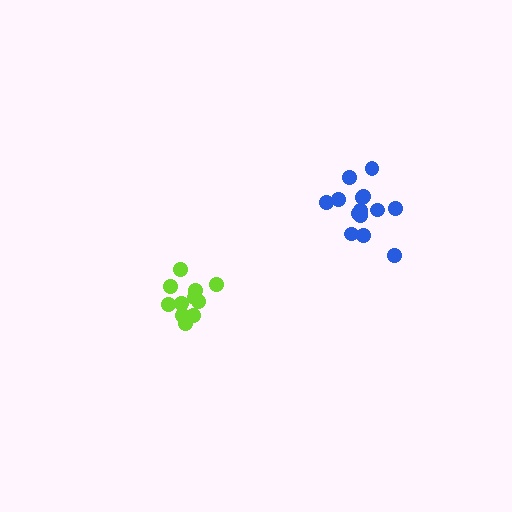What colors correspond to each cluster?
The clusters are colored: lime, blue.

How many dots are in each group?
Group 1: 11 dots, Group 2: 14 dots (25 total).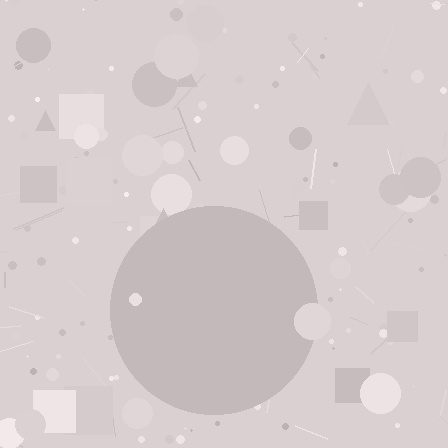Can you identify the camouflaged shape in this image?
The camouflaged shape is a circle.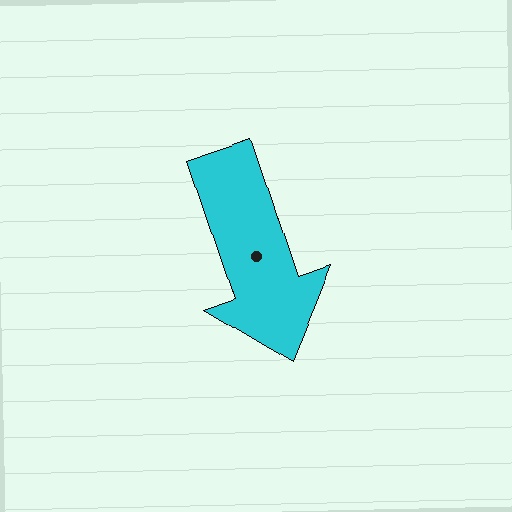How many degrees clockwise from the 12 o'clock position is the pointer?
Approximately 162 degrees.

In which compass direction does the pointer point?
South.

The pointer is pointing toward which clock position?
Roughly 5 o'clock.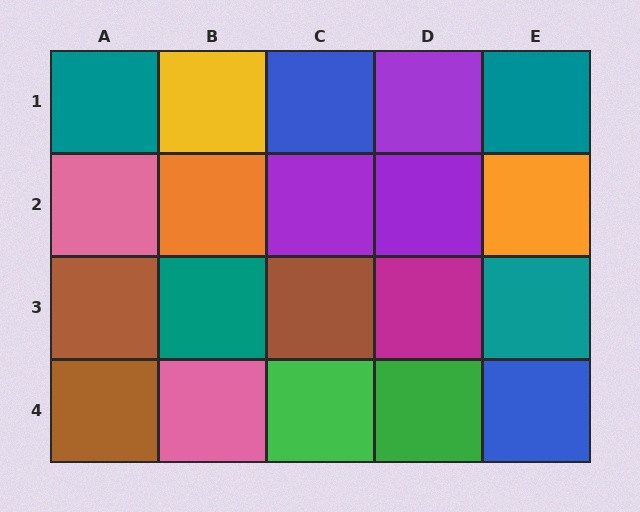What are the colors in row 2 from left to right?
Pink, orange, purple, purple, orange.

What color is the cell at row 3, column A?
Brown.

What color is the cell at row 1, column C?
Blue.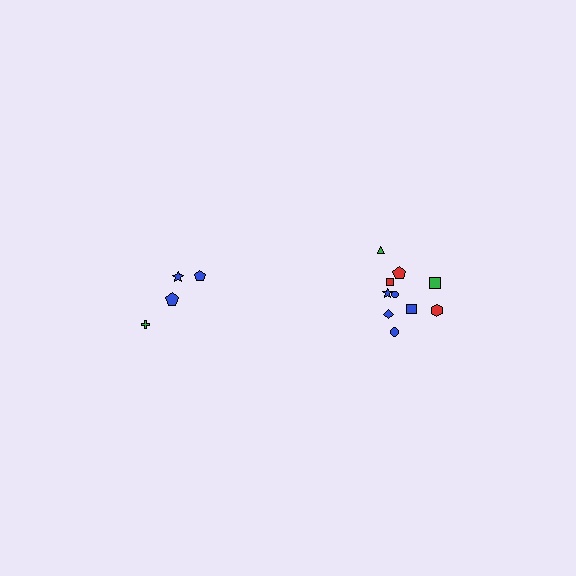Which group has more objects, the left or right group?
The right group.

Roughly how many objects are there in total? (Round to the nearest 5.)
Roughly 15 objects in total.